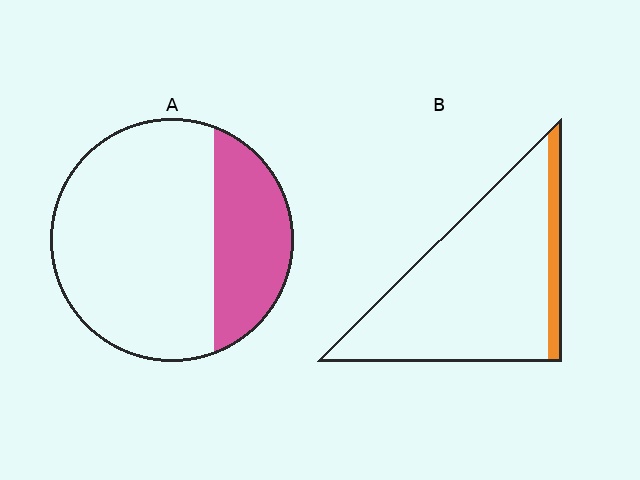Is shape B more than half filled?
No.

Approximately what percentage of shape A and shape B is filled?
A is approximately 30% and B is approximately 10%.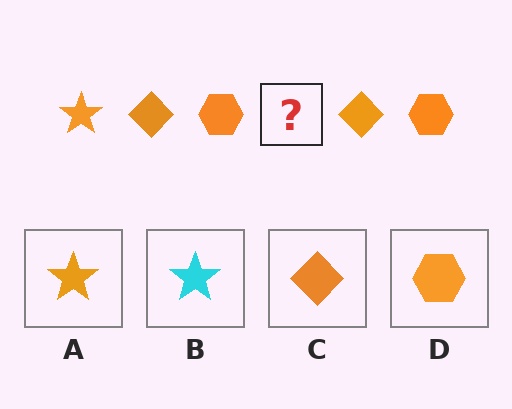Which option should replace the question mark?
Option A.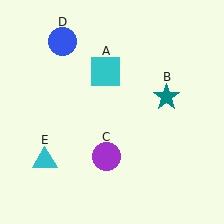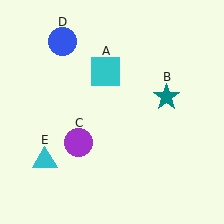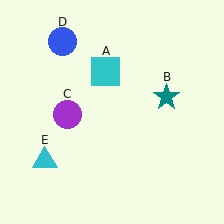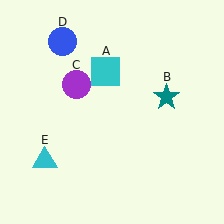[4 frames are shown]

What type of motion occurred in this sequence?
The purple circle (object C) rotated clockwise around the center of the scene.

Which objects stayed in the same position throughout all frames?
Cyan square (object A) and teal star (object B) and blue circle (object D) and cyan triangle (object E) remained stationary.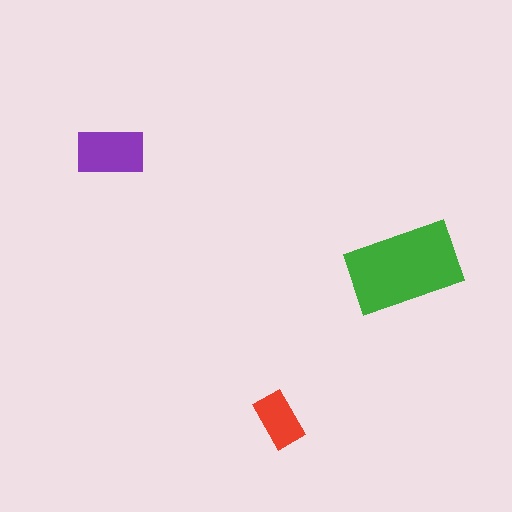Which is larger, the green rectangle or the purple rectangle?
The green one.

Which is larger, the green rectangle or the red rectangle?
The green one.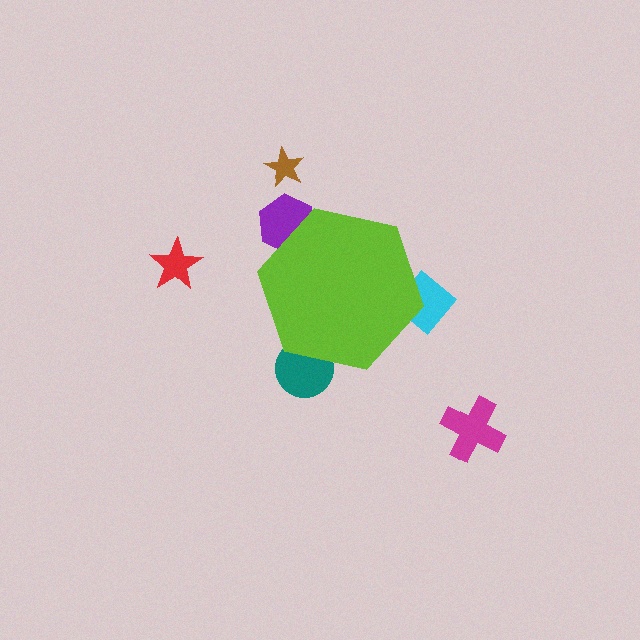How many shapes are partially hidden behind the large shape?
3 shapes are partially hidden.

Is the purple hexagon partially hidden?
Yes, the purple hexagon is partially hidden behind the lime hexagon.